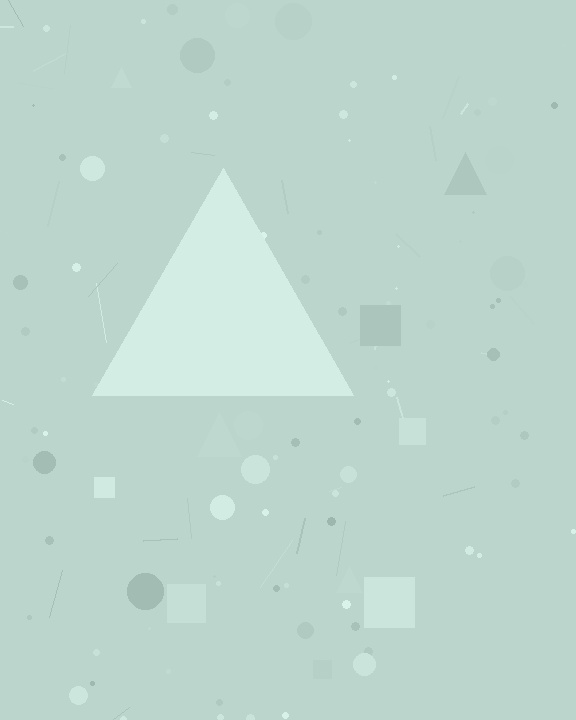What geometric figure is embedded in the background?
A triangle is embedded in the background.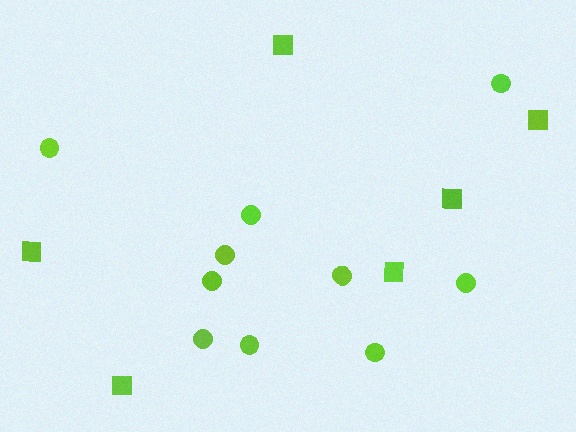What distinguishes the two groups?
There are 2 groups: one group of circles (10) and one group of squares (6).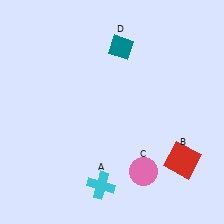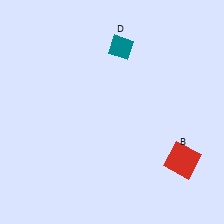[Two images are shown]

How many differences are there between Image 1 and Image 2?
There are 2 differences between the two images.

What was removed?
The cyan cross (A), the pink circle (C) were removed in Image 2.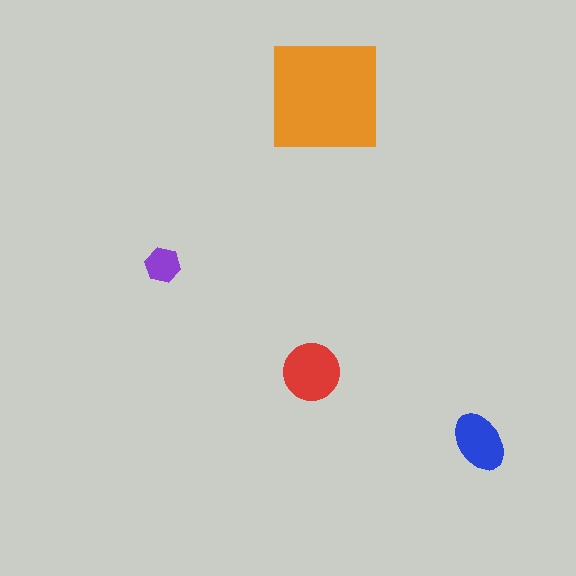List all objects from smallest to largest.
The purple hexagon, the blue ellipse, the red circle, the orange square.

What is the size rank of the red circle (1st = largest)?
2nd.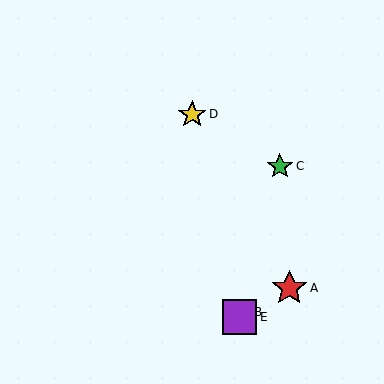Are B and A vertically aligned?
No, B is at x≈239 and A is at x≈289.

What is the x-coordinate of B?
Object B is at x≈239.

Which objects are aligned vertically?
Objects B, E are aligned vertically.